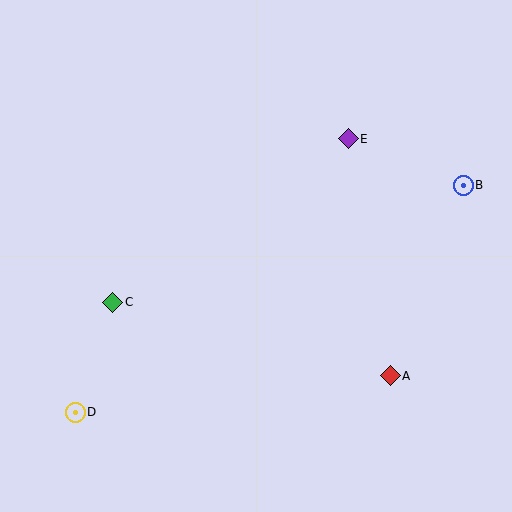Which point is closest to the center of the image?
Point E at (348, 139) is closest to the center.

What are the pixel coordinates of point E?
Point E is at (348, 139).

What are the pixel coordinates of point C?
Point C is at (113, 302).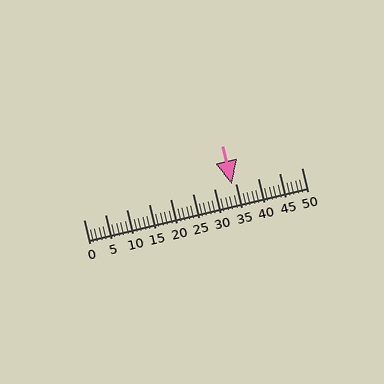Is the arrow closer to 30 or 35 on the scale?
The arrow is closer to 35.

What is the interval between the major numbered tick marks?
The major tick marks are spaced 5 units apart.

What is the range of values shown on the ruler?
The ruler shows values from 0 to 50.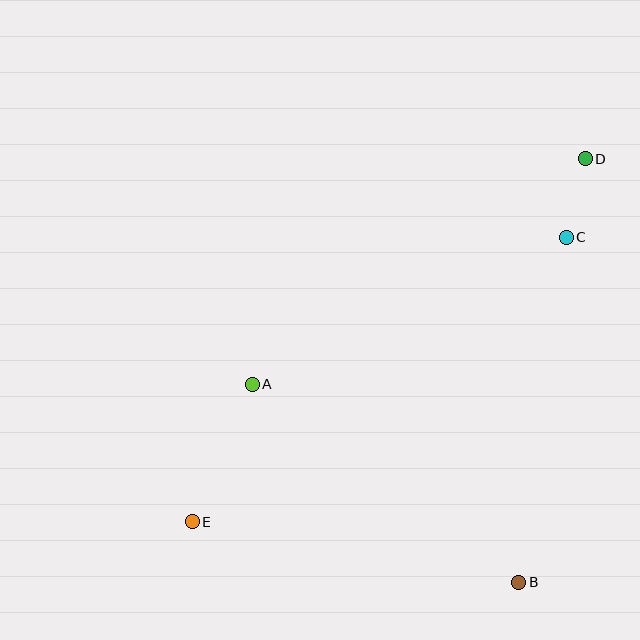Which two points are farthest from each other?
Points D and E are farthest from each other.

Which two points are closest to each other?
Points C and D are closest to each other.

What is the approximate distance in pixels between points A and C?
The distance between A and C is approximately 347 pixels.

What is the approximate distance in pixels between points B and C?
The distance between B and C is approximately 348 pixels.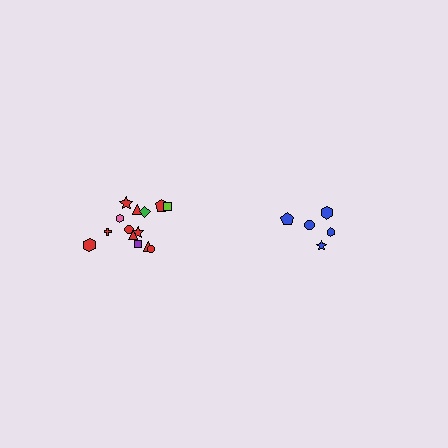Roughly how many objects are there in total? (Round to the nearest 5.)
Roughly 20 objects in total.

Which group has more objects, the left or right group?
The left group.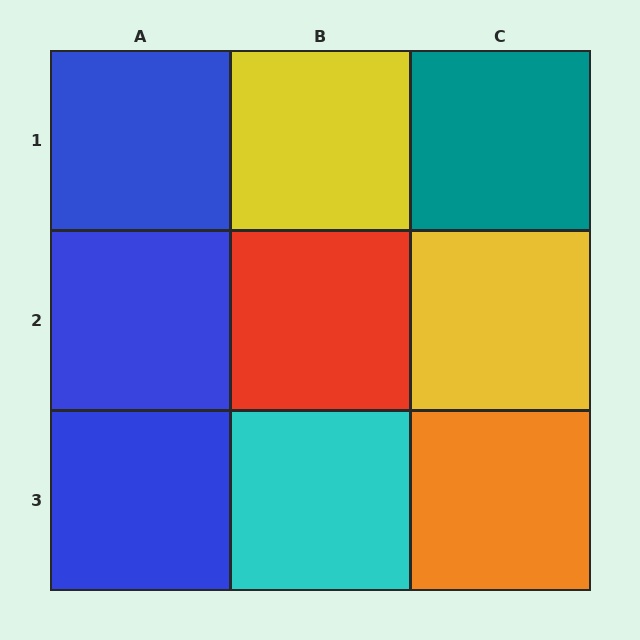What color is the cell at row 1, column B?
Yellow.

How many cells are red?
1 cell is red.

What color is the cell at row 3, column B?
Cyan.